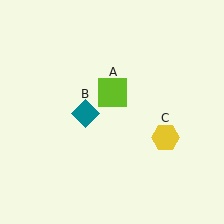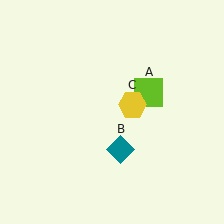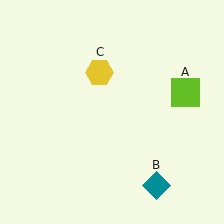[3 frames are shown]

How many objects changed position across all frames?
3 objects changed position: lime square (object A), teal diamond (object B), yellow hexagon (object C).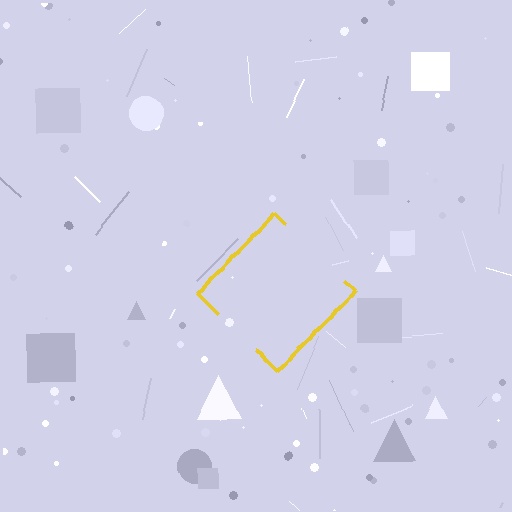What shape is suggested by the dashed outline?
The dashed outline suggests a diamond.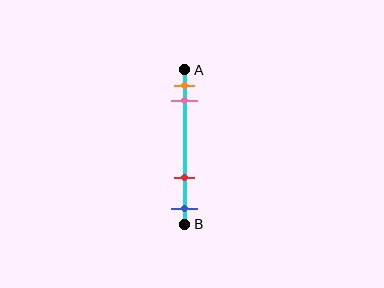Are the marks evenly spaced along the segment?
No, the marks are not evenly spaced.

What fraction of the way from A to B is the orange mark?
The orange mark is approximately 10% (0.1) of the way from A to B.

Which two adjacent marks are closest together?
The orange and pink marks are the closest adjacent pair.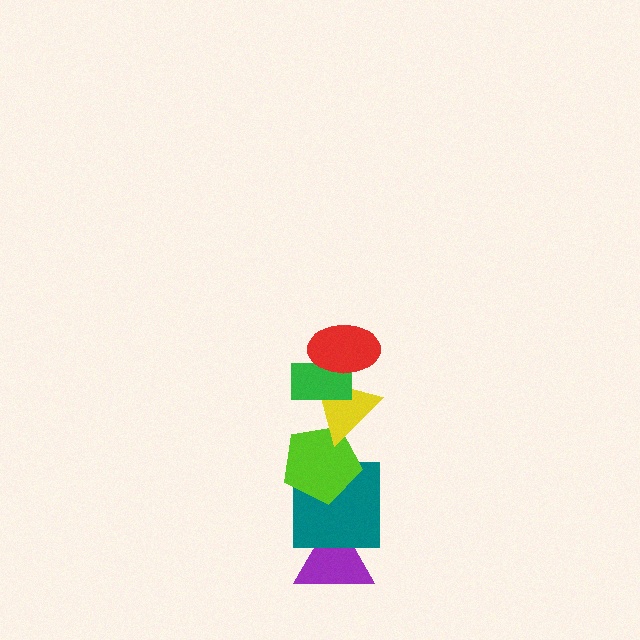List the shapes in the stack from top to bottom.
From top to bottom: the red ellipse, the green rectangle, the yellow triangle, the lime pentagon, the teal square, the purple triangle.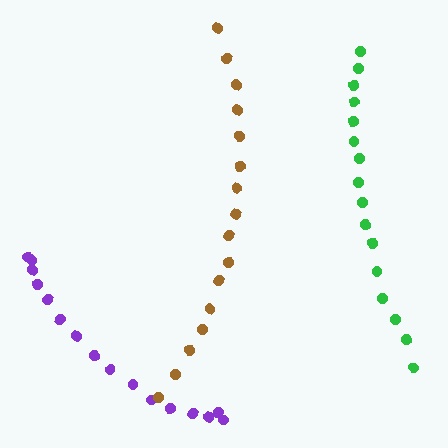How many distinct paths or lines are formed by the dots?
There are 3 distinct paths.